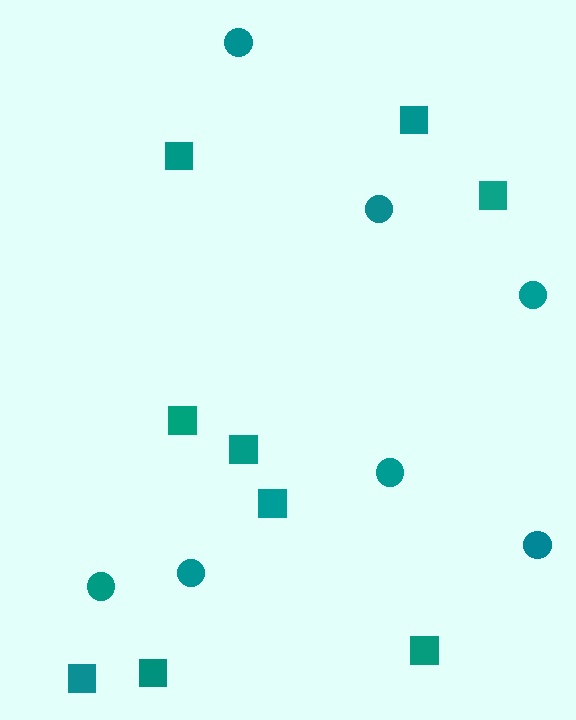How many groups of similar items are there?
There are 2 groups: one group of circles (7) and one group of squares (9).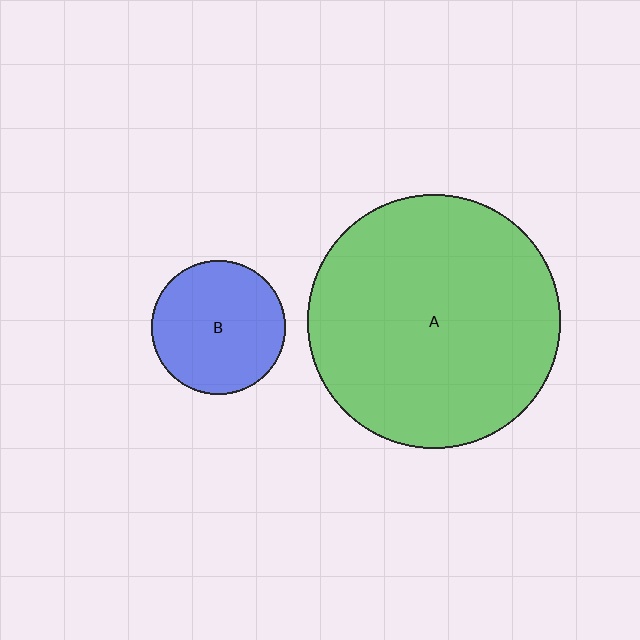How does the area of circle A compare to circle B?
Approximately 3.6 times.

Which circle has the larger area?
Circle A (green).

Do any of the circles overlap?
No, none of the circles overlap.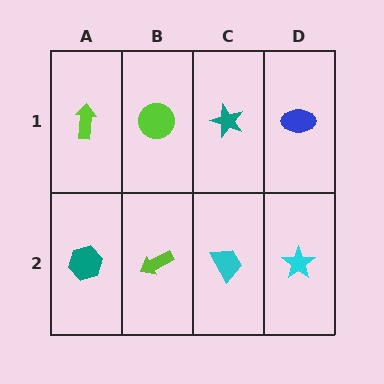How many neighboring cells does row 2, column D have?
2.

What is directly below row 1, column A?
A teal hexagon.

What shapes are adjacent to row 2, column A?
A lime arrow (row 1, column A), a lime arrow (row 2, column B).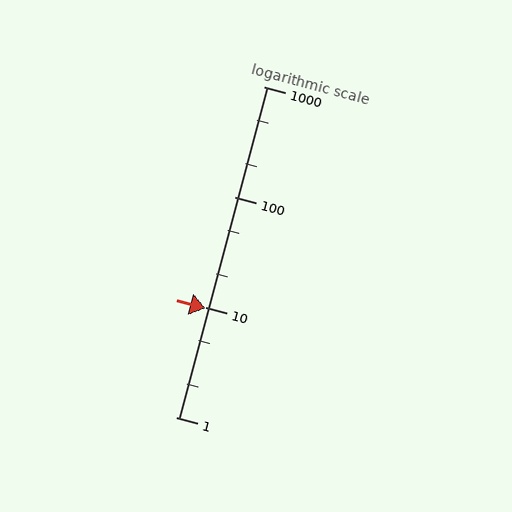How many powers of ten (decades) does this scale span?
The scale spans 3 decades, from 1 to 1000.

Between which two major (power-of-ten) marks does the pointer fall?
The pointer is between 1 and 10.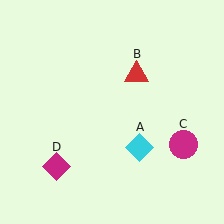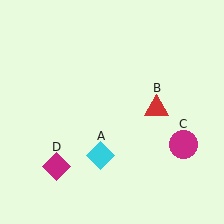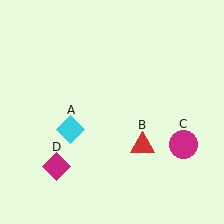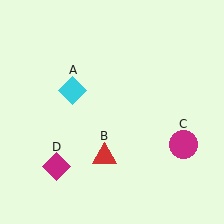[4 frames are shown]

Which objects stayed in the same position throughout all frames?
Magenta circle (object C) and magenta diamond (object D) remained stationary.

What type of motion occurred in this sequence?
The cyan diamond (object A), red triangle (object B) rotated clockwise around the center of the scene.